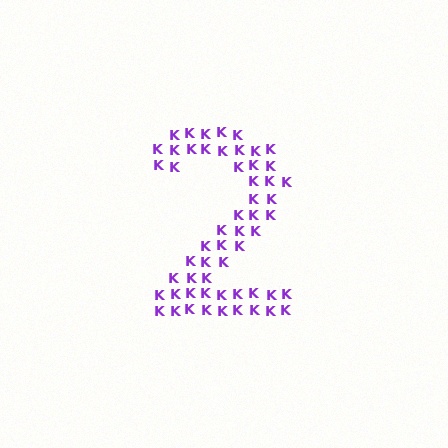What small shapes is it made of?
It is made of small letter K's.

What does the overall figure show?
The overall figure shows the digit 2.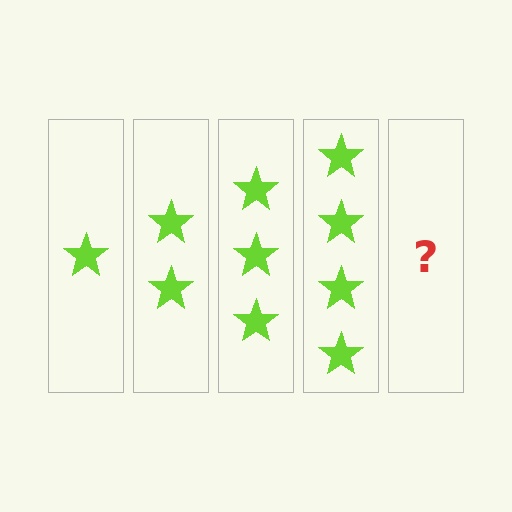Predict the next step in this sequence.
The next step is 5 stars.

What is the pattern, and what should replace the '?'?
The pattern is that each step adds one more star. The '?' should be 5 stars.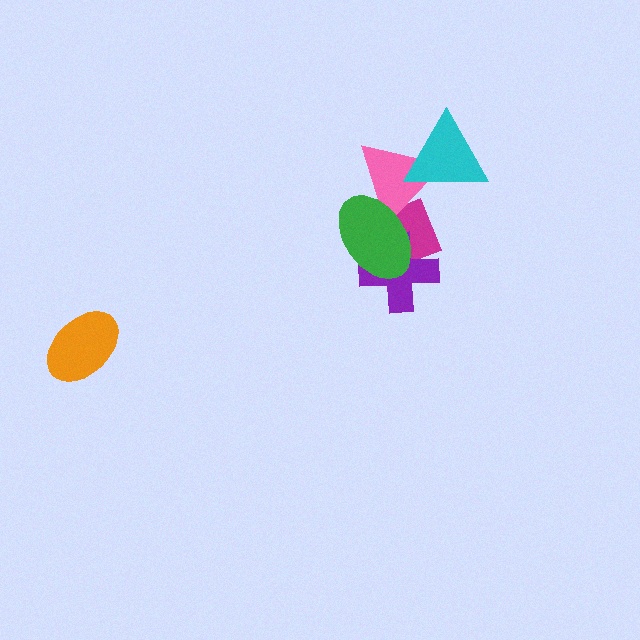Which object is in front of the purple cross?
The green ellipse is in front of the purple cross.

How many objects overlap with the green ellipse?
3 objects overlap with the green ellipse.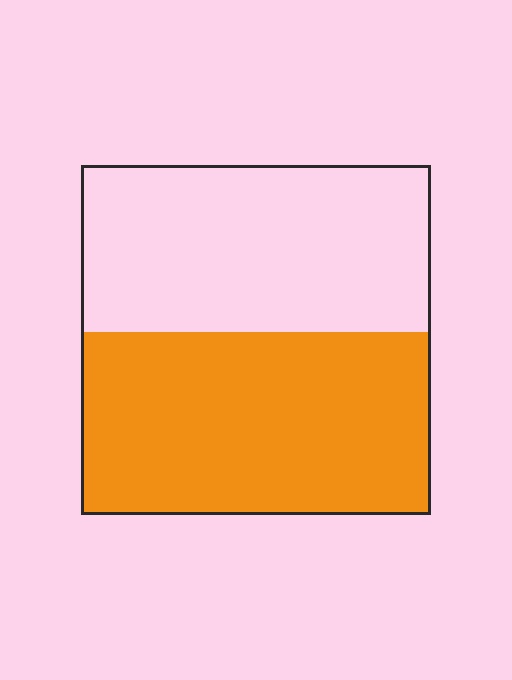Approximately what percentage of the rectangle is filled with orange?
Approximately 50%.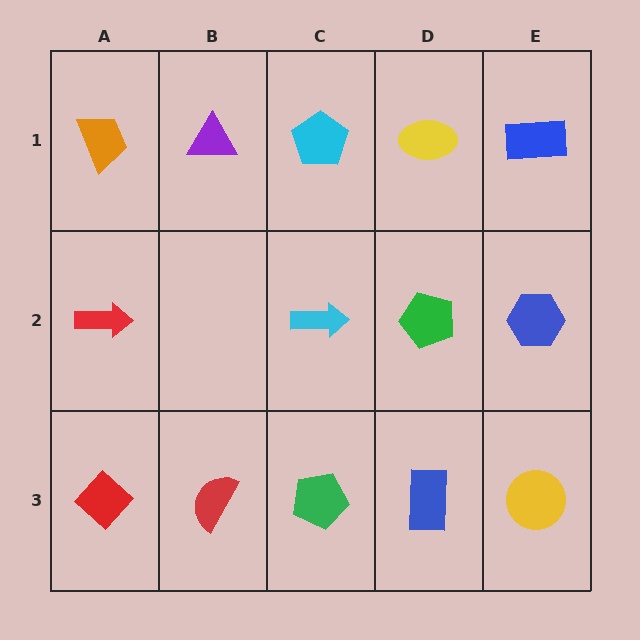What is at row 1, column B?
A purple triangle.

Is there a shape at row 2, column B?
No, that cell is empty.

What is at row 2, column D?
A green pentagon.